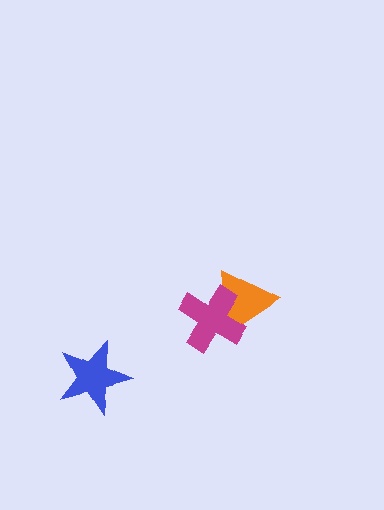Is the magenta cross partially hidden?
No, no other shape covers it.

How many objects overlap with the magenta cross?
1 object overlaps with the magenta cross.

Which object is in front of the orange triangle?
The magenta cross is in front of the orange triangle.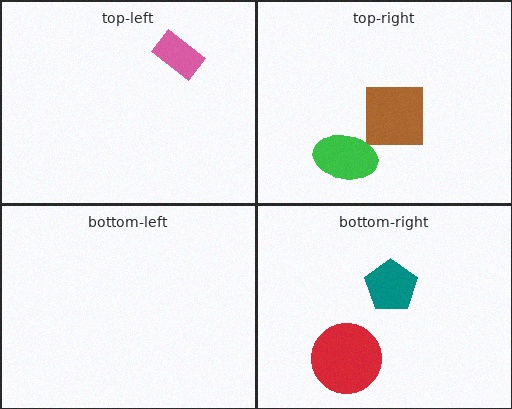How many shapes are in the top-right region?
2.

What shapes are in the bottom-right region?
The red circle, the teal pentagon.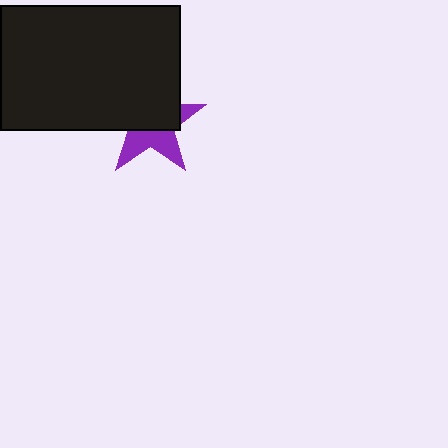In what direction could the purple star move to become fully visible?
The purple star could move down. That would shift it out from behind the black rectangle entirely.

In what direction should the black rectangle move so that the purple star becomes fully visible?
The black rectangle should move up. That is the shortest direction to clear the overlap and leave the purple star fully visible.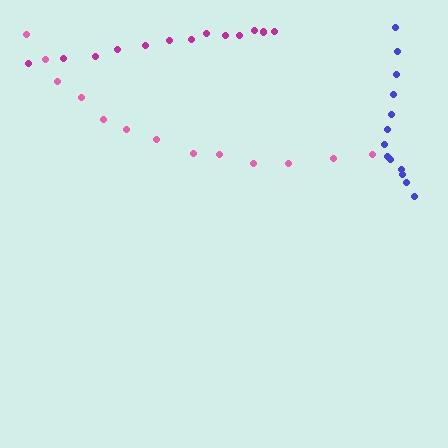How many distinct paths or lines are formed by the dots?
There are 3 distinct paths.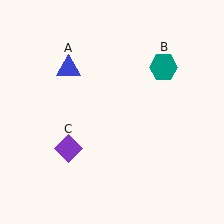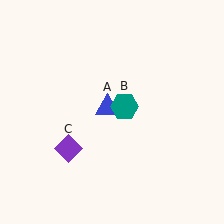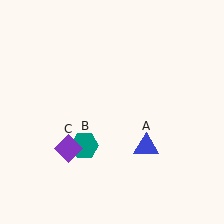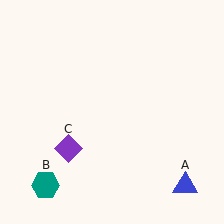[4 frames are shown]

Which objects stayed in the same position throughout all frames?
Purple diamond (object C) remained stationary.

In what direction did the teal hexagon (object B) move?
The teal hexagon (object B) moved down and to the left.